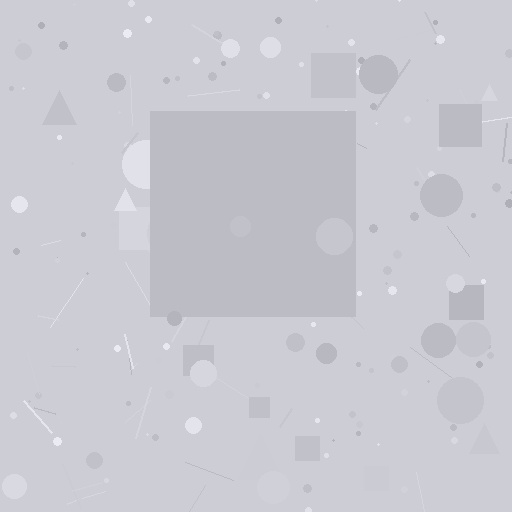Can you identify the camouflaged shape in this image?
The camouflaged shape is a square.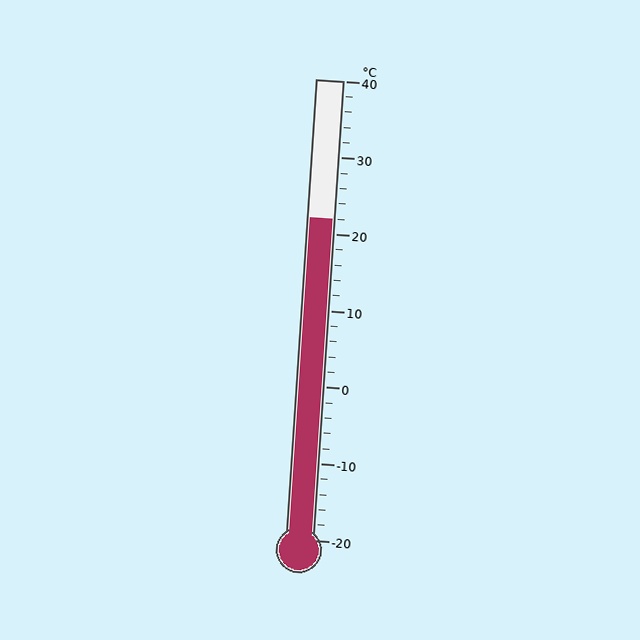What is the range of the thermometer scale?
The thermometer scale ranges from -20°C to 40°C.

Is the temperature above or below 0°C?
The temperature is above 0°C.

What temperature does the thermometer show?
The thermometer shows approximately 22°C.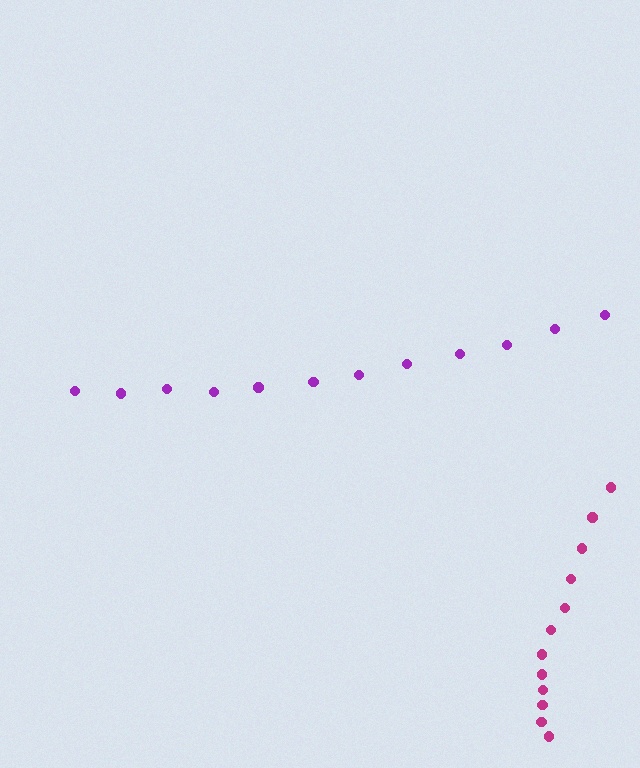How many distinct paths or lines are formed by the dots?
There are 2 distinct paths.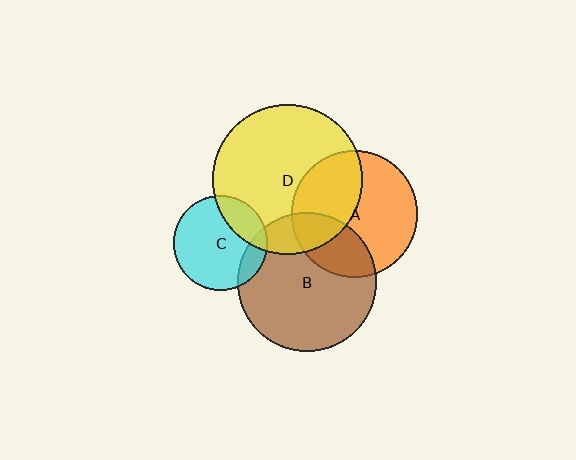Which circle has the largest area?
Circle D (yellow).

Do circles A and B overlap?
Yes.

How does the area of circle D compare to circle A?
Approximately 1.4 times.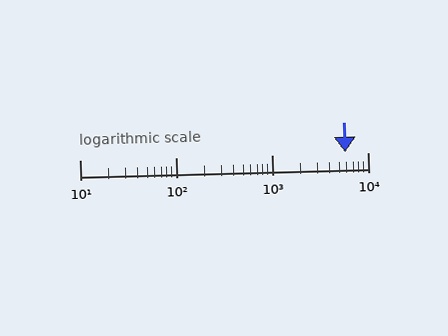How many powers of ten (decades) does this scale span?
The scale spans 3 decades, from 10 to 10000.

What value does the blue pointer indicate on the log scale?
The pointer indicates approximately 5800.